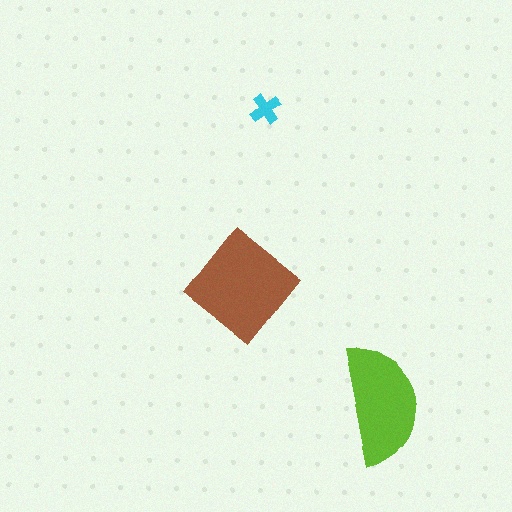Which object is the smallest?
The cyan cross.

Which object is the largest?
The brown diamond.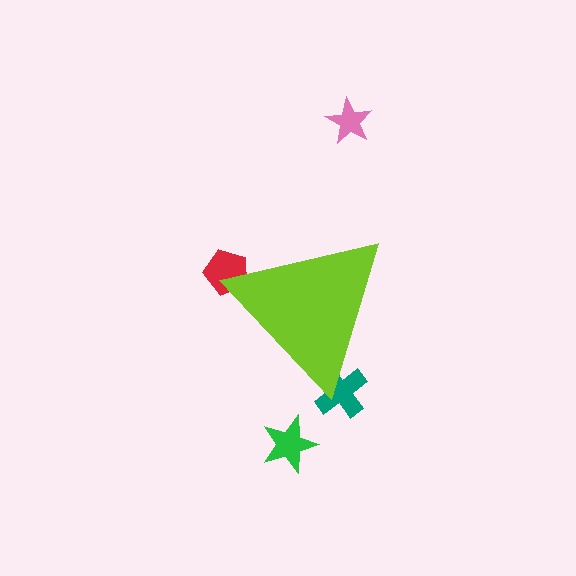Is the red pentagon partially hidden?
Yes, the red pentagon is partially hidden behind the lime triangle.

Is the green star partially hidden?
No, the green star is fully visible.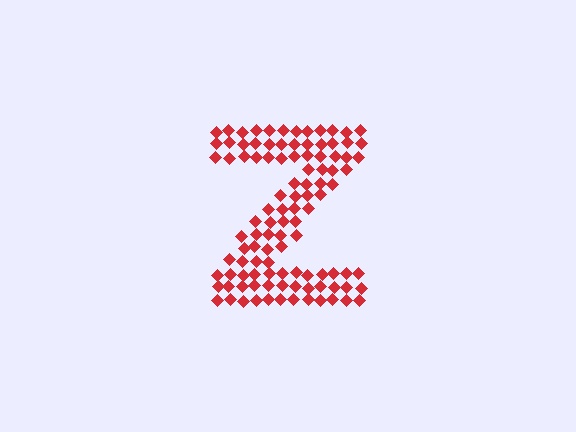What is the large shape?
The large shape is the letter Z.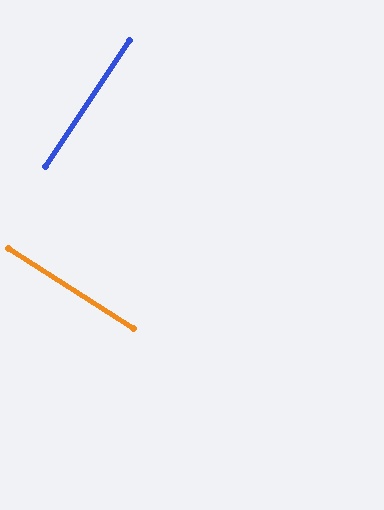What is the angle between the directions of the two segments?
Approximately 89 degrees.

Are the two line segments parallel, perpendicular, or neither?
Perpendicular — they meet at approximately 89°.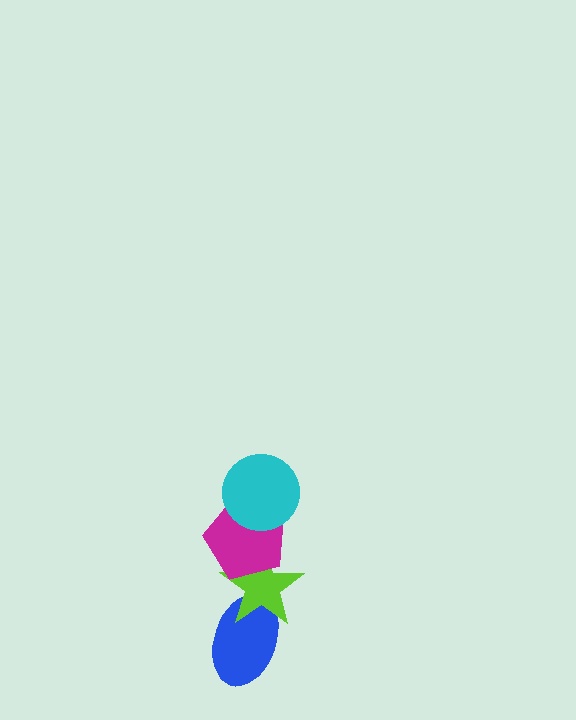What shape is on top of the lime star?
The magenta pentagon is on top of the lime star.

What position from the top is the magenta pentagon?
The magenta pentagon is 2nd from the top.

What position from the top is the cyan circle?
The cyan circle is 1st from the top.